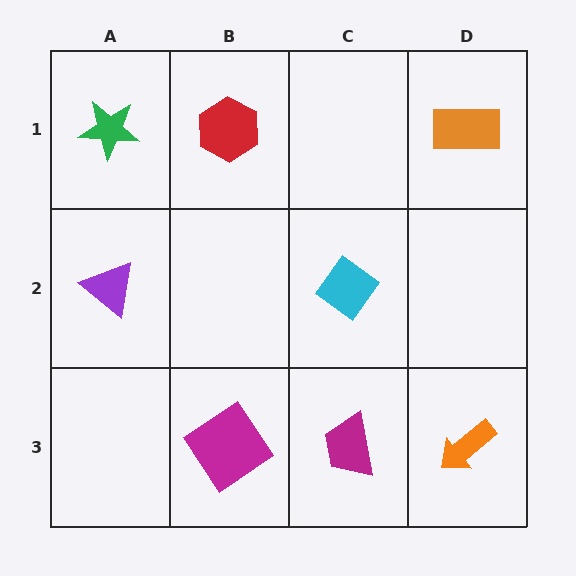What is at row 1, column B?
A red hexagon.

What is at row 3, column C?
A magenta trapezoid.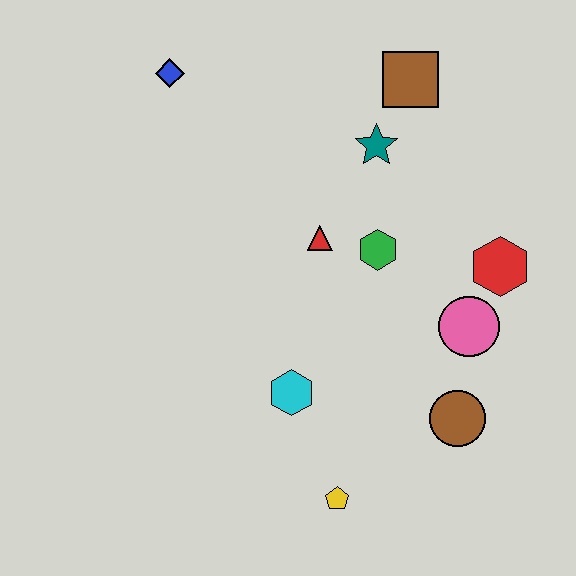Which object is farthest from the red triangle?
The yellow pentagon is farthest from the red triangle.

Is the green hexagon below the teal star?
Yes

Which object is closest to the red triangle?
The green hexagon is closest to the red triangle.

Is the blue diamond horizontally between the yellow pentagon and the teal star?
No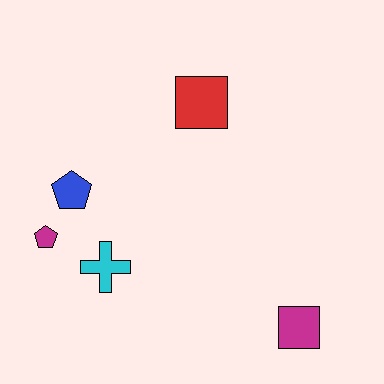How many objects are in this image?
There are 5 objects.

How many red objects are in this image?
There is 1 red object.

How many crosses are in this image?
There is 1 cross.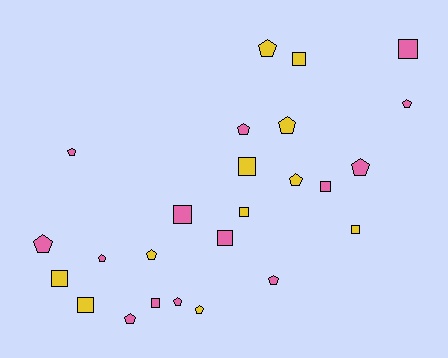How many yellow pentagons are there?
There are 5 yellow pentagons.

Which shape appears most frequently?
Pentagon, with 14 objects.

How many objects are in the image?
There are 25 objects.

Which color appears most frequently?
Pink, with 14 objects.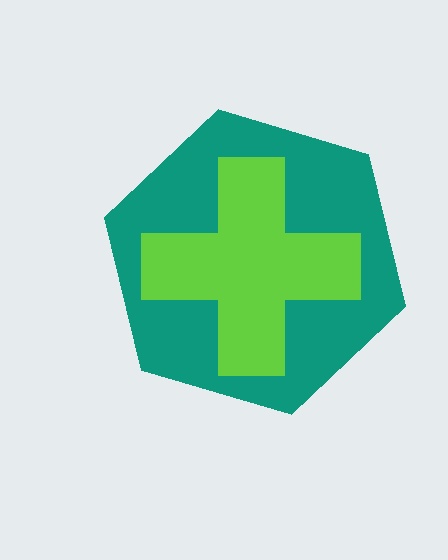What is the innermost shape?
The lime cross.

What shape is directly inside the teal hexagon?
The lime cross.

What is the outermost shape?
The teal hexagon.